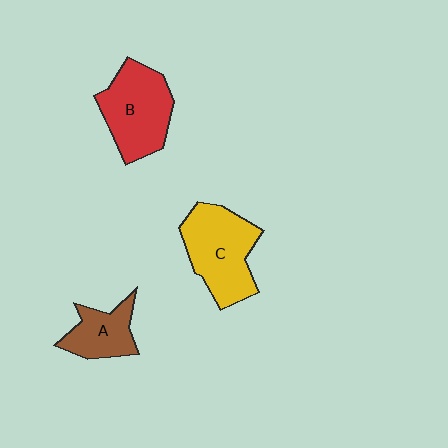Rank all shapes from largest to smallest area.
From largest to smallest: C (yellow), B (red), A (brown).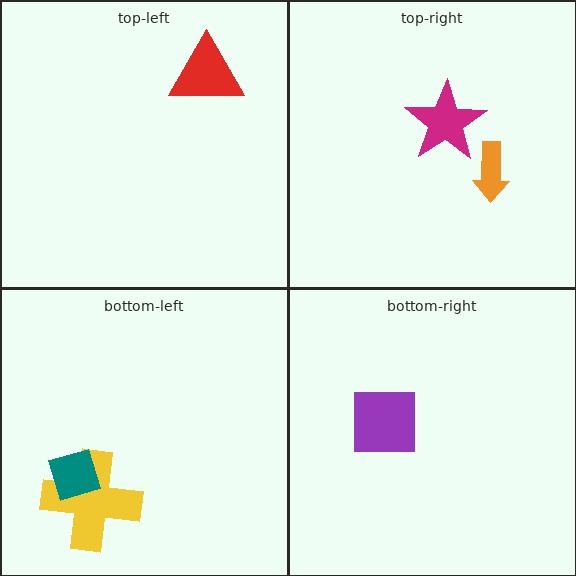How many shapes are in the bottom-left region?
2.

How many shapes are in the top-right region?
2.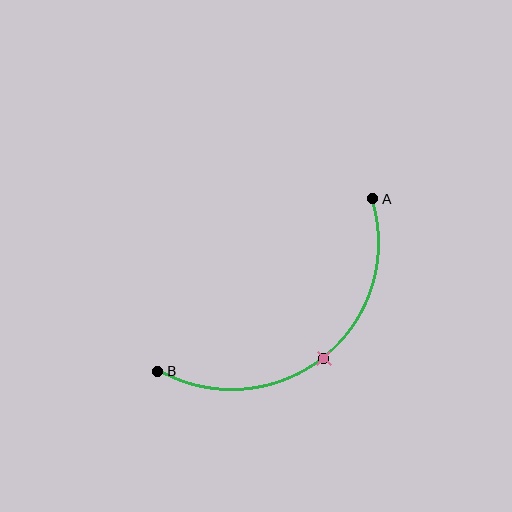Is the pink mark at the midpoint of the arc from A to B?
Yes. The pink mark lies on the arc at equal arc-length from both A and B — it is the arc midpoint.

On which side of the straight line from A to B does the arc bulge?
The arc bulges below and to the right of the straight line connecting A and B.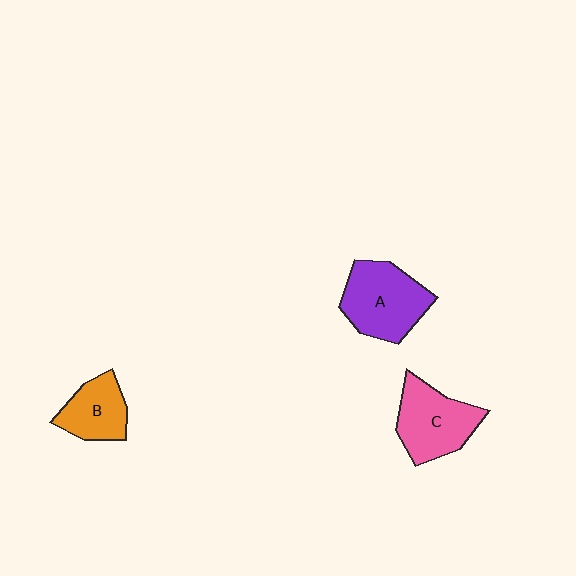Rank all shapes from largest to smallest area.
From largest to smallest: A (purple), C (pink), B (orange).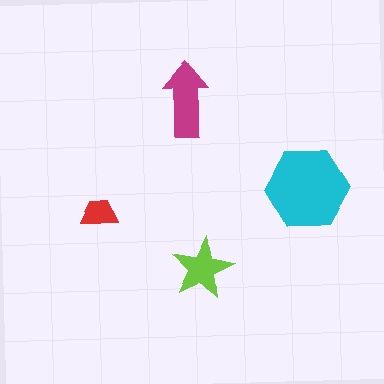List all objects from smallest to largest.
The red trapezoid, the lime star, the magenta arrow, the cyan hexagon.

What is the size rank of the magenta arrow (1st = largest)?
2nd.